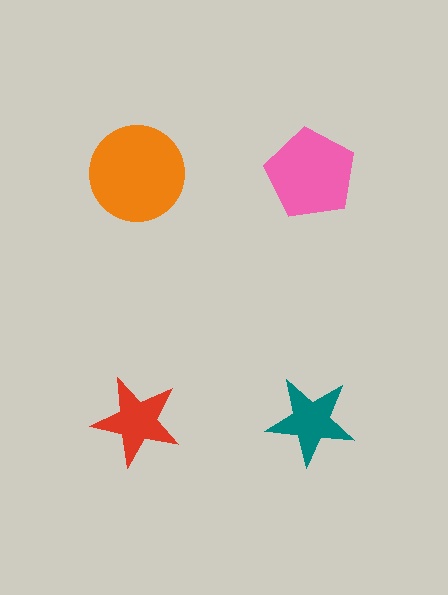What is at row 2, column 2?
A teal star.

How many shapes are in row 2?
2 shapes.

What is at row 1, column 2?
A pink pentagon.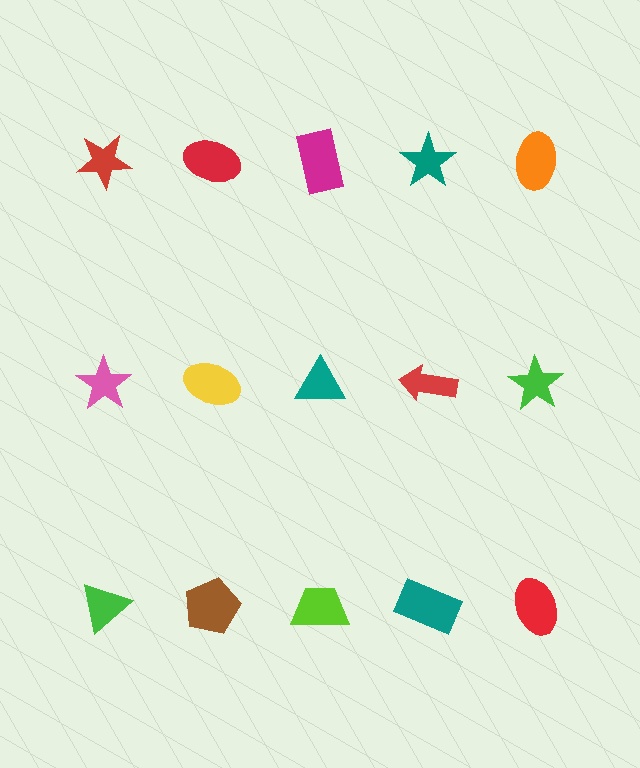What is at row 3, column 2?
A brown pentagon.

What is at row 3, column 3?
A lime trapezoid.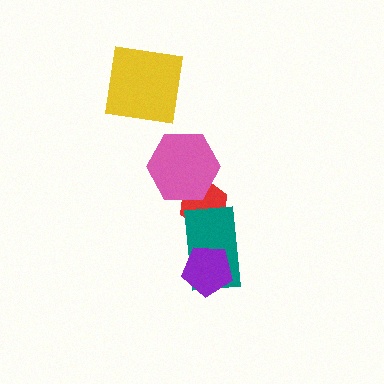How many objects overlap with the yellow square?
0 objects overlap with the yellow square.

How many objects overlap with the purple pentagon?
1 object overlaps with the purple pentagon.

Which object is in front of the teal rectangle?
The purple pentagon is in front of the teal rectangle.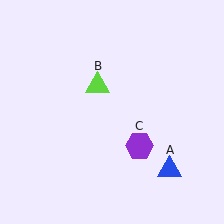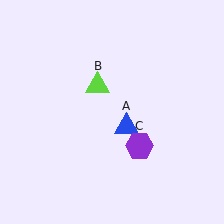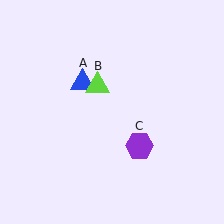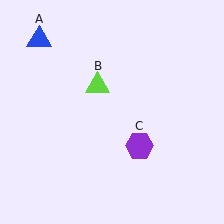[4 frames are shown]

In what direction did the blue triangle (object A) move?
The blue triangle (object A) moved up and to the left.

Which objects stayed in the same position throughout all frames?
Lime triangle (object B) and purple hexagon (object C) remained stationary.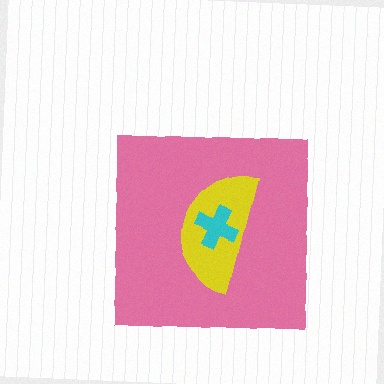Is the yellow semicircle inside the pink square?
Yes.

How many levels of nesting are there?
3.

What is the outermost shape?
The pink square.